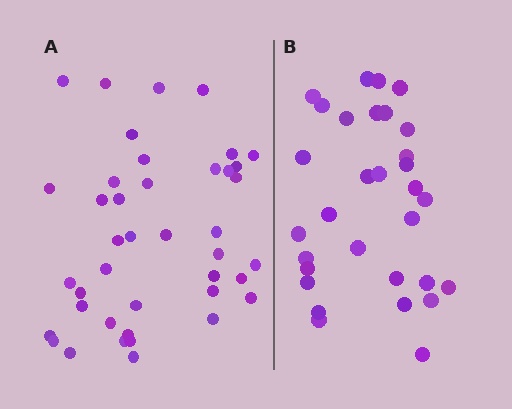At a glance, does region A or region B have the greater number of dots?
Region A (the left region) has more dots.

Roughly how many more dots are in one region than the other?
Region A has roughly 10 or so more dots than region B.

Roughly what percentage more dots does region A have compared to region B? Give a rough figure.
About 30% more.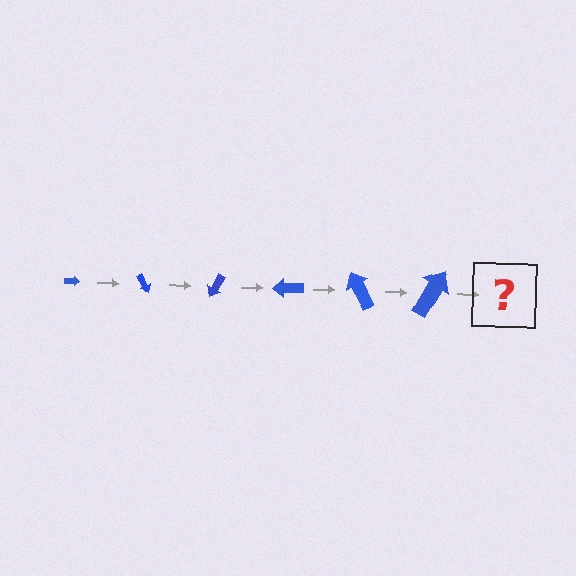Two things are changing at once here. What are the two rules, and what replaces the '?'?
The two rules are that the arrow grows larger each step and it rotates 60 degrees each step. The '?' should be an arrow, larger than the previous one and rotated 360 degrees from the start.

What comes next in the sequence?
The next element should be an arrow, larger than the previous one and rotated 360 degrees from the start.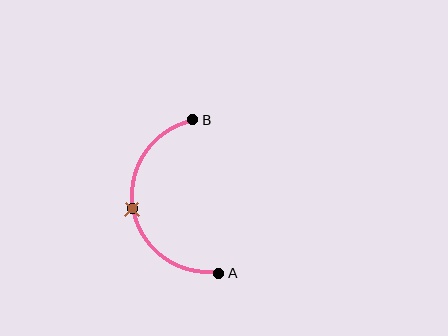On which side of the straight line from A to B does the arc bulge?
The arc bulges to the left of the straight line connecting A and B.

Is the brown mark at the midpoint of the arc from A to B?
Yes. The brown mark lies on the arc at equal arc-length from both A and B — it is the arc midpoint.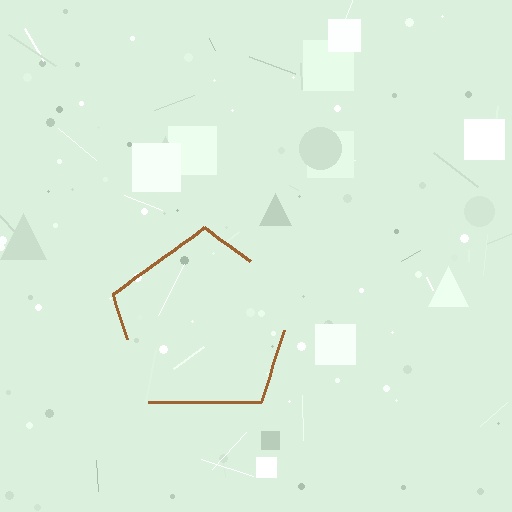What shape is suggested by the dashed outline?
The dashed outline suggests a pentagon.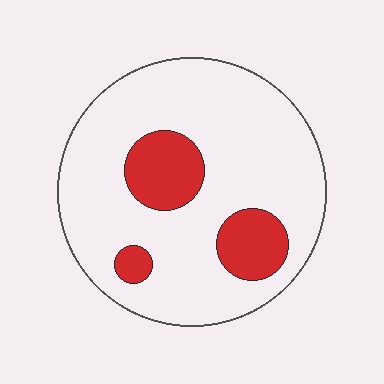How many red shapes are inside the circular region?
3.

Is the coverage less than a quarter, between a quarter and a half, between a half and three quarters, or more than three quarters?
Less than a quarter.